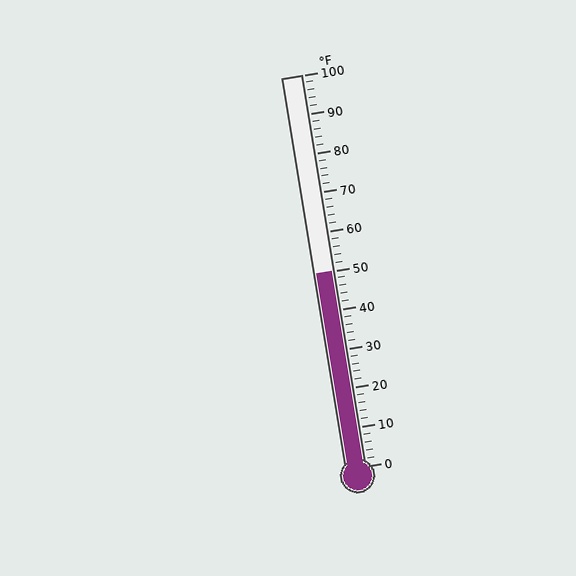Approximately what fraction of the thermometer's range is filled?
The thermometer is filled to approximately 50% of its range.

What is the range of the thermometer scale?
The thermometer scale ranges from 0°F to 100°F.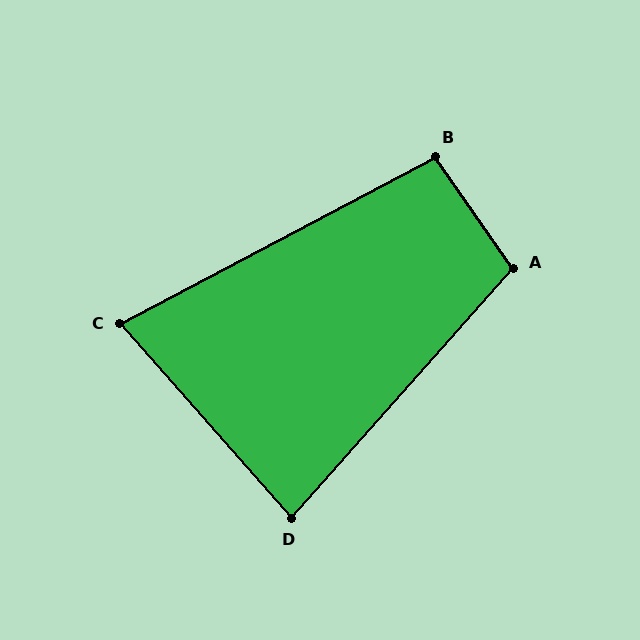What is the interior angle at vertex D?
Approximately 83 degrees (acute).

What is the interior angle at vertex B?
Approximately 97 degrees (obtuse).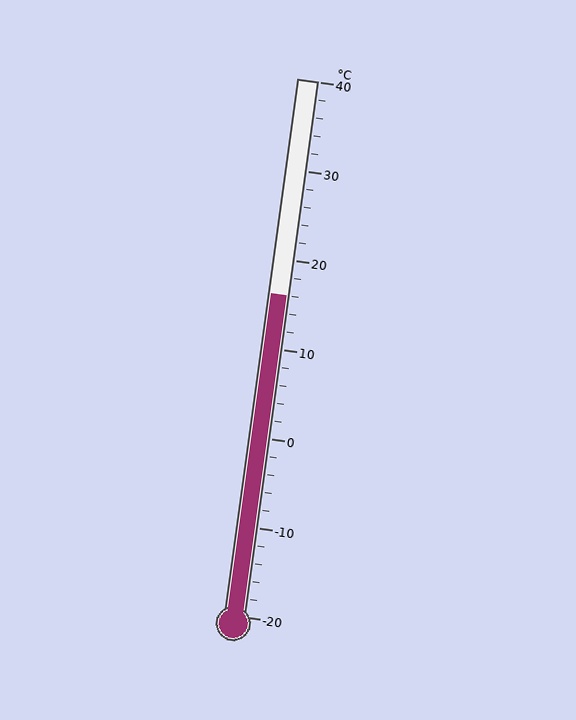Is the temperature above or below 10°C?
The temperature is above 10°C.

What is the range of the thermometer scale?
The thermometer scale ranges from -20°C to 40°C.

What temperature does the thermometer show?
The thermometer shows approximately 16°C.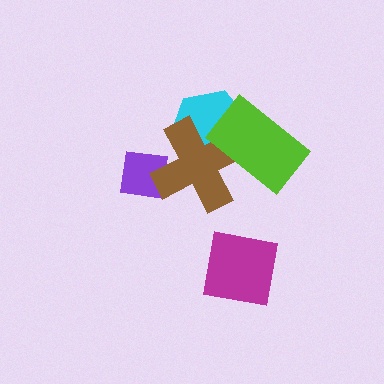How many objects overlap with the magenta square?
0 objects overlap with the magenta square.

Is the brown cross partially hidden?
Yes, it is partially covered by another shape.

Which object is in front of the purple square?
The brown cross is in front of the purple square.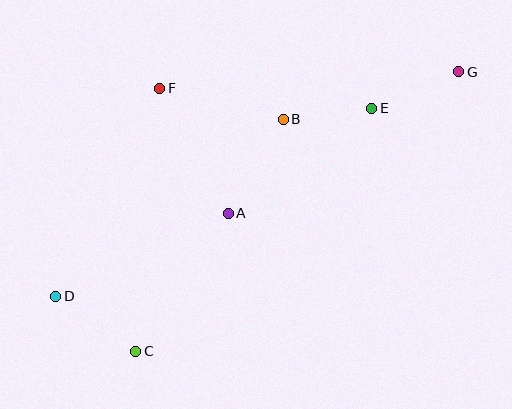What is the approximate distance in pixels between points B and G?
The distance between B and G is approximately 182 pixels.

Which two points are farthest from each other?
Points D and G are farthest from each other.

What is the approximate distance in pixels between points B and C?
The distance between B and C is approximately 275 pixels.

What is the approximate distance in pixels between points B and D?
The distance between B and D is approximately 288 pixels.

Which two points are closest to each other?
Points B and E are closest to each other.